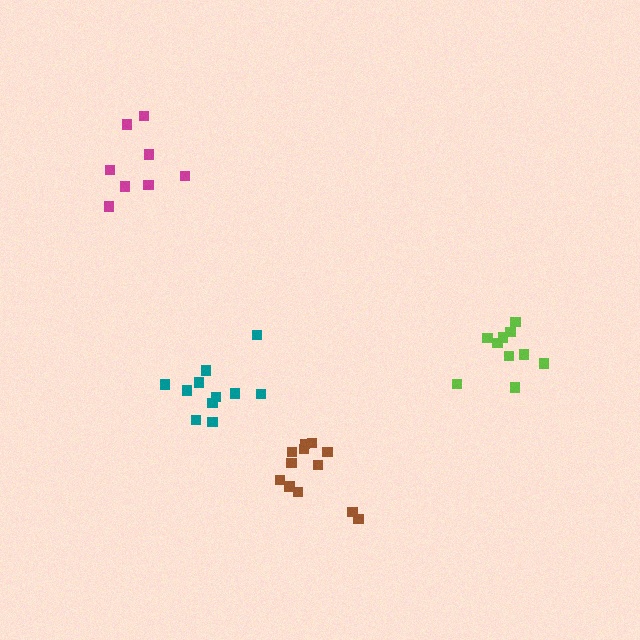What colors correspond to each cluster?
The clusters are colored: lime, brown, magenta, teal.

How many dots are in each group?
Group 1: 10 dots, Group 2: 12 dots, Group 3: 8 dots, Group 4: 11 dots (41 total).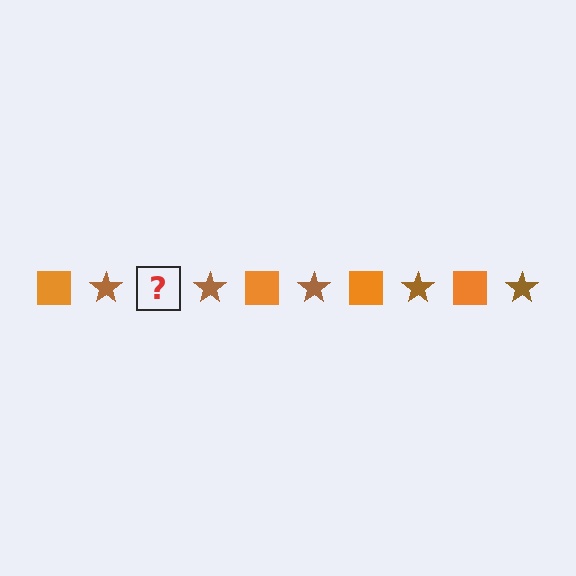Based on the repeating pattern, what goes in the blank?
The blank should be an orange square.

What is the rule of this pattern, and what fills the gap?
The rule is that the pattern alternates between orange square and brown star. The gap should be filled with an orange square.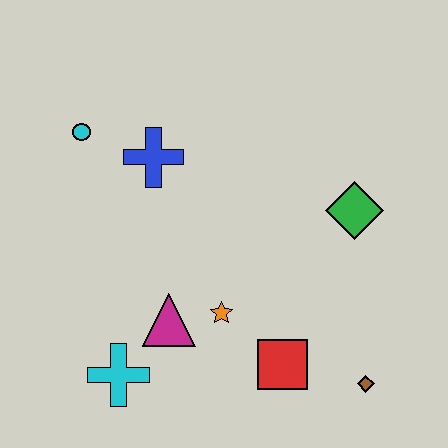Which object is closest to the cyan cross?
The magenta triangle is closest to the cyan cross.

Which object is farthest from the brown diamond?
The cyan circle is farthest from the brown diamond.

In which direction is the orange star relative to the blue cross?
The orange star is below the blue cross.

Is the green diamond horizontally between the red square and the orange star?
No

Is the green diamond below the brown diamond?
No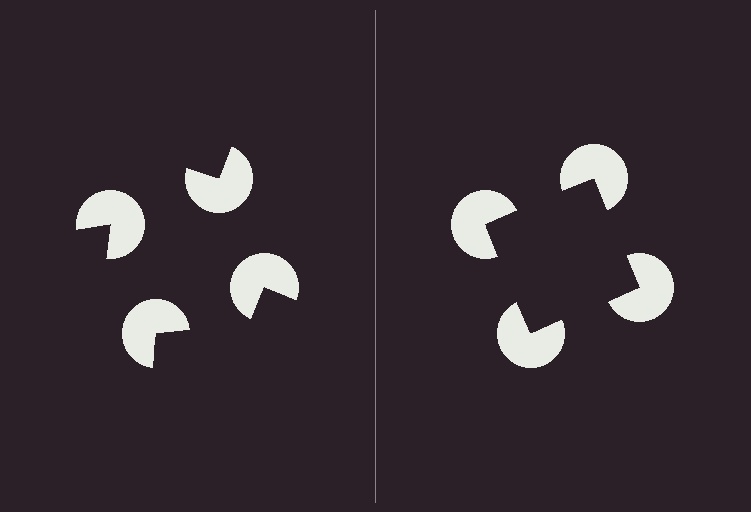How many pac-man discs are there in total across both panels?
8 — 4 on each side.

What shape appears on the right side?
An illusory square.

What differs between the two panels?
The pac-man discs are positioned identically on both sides; only the wedge orientations differ. On the right they align to a square; on the left they are misaligned.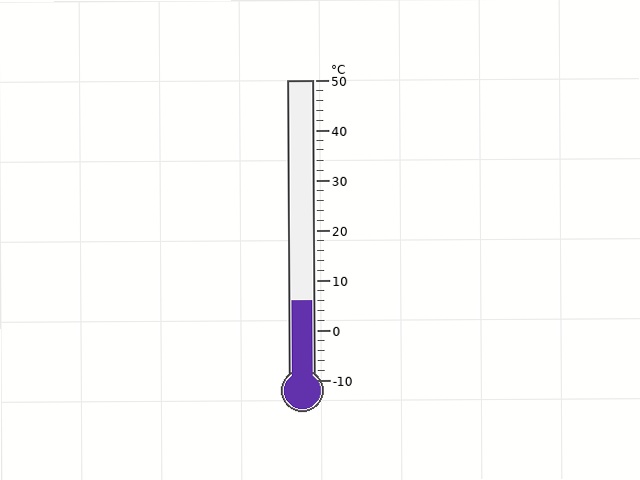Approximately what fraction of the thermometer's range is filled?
The thermometer is filled to approximately 25% of its range.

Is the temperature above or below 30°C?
The temperature is below 30°C.